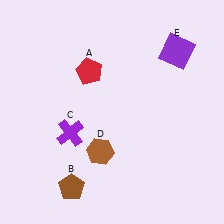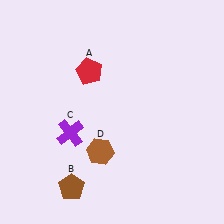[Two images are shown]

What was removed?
The purple square (E) was removed in Image 2.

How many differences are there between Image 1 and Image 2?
There is 1 difference between the two images.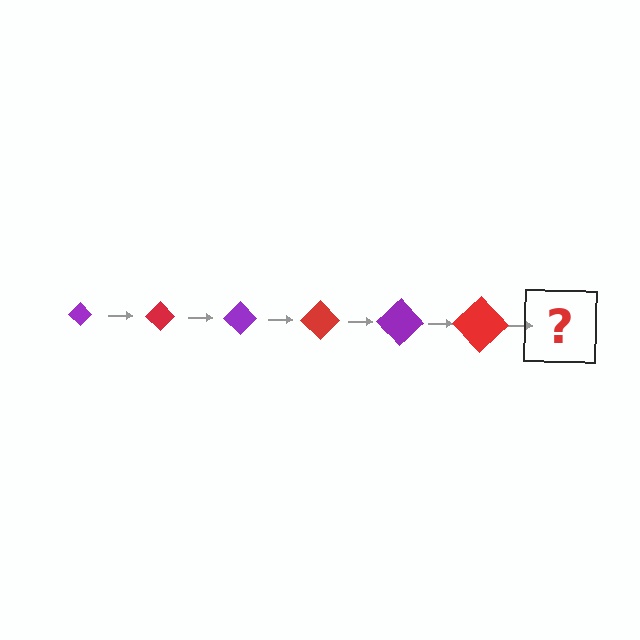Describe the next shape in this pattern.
It should be a purple diamond, larger than the previous one.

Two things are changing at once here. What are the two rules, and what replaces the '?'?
The two rules are that the diamond grows larger each step and the color cycles through purple and red. The '?' should be a purple diamond, larger than the previous one.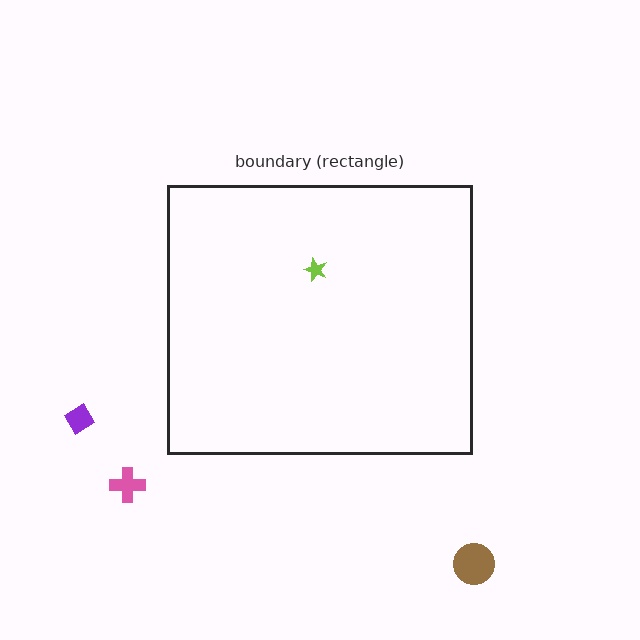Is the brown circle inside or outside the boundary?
Outside.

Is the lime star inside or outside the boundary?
Inside.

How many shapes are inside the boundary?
1 inside, 3 outside.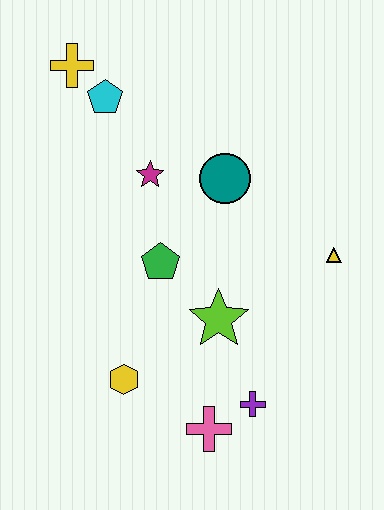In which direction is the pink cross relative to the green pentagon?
The pink cross is below the green pentagon.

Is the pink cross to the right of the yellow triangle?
No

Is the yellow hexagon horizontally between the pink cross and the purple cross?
No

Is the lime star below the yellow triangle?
Yes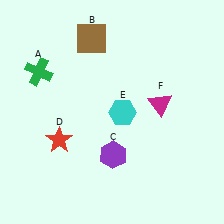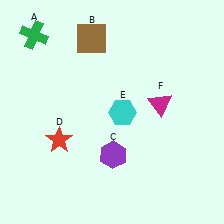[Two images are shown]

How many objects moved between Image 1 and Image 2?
1 object moved between the two images.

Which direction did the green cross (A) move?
The green cross (A) moved up.